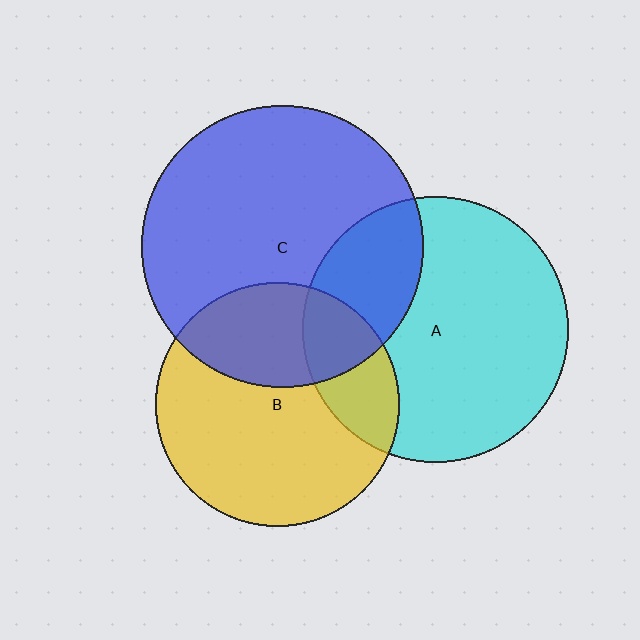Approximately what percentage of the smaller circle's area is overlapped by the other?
Approximately 35%.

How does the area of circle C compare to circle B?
Approximately 1.3 times.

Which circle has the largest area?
Circle C (blue).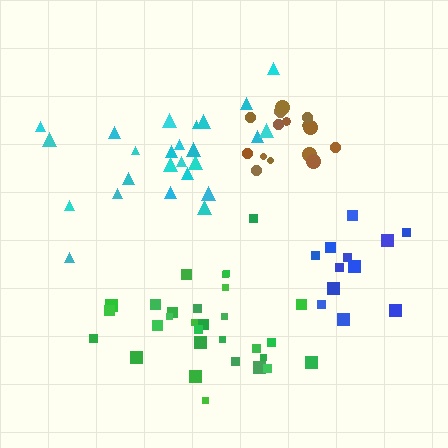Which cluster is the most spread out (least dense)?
Cyan.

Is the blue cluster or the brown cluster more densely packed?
Brown.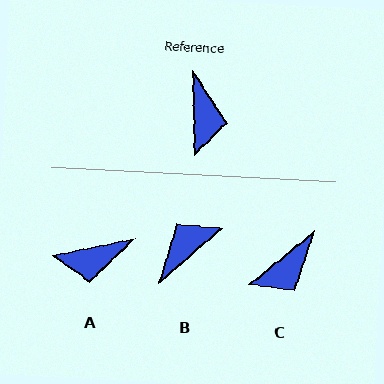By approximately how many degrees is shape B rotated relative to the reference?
Approximately 130 degrees counter-clockwise.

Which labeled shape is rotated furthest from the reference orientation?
B, about 130 degrees away.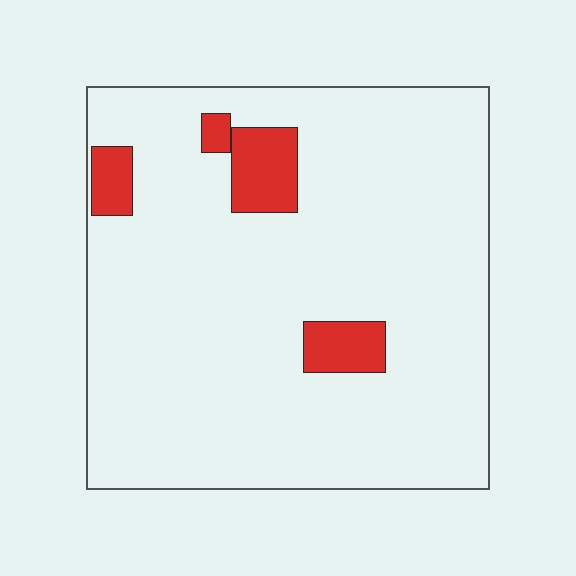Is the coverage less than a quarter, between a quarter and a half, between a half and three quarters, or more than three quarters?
Less than a quarter.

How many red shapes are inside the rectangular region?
4.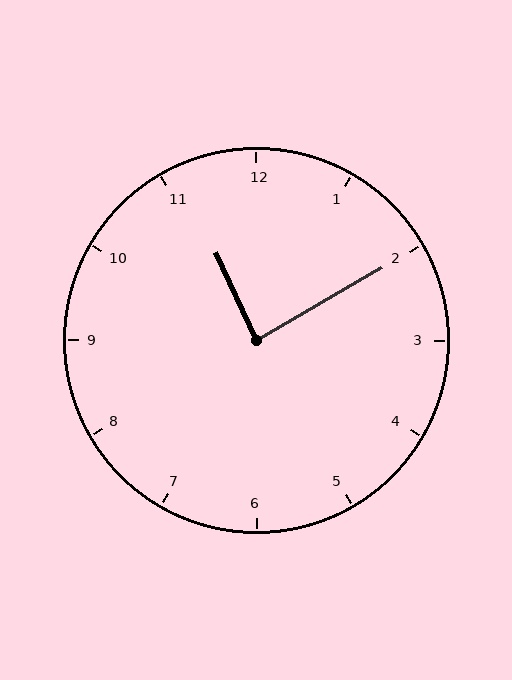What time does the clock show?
11:10.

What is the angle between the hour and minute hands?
Approximately 85 degrees.